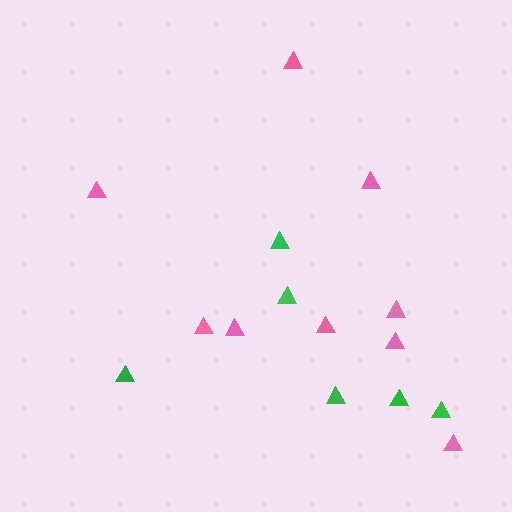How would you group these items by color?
There are 2 groups: one group of pink triangles (9) and one group of green triangles (6).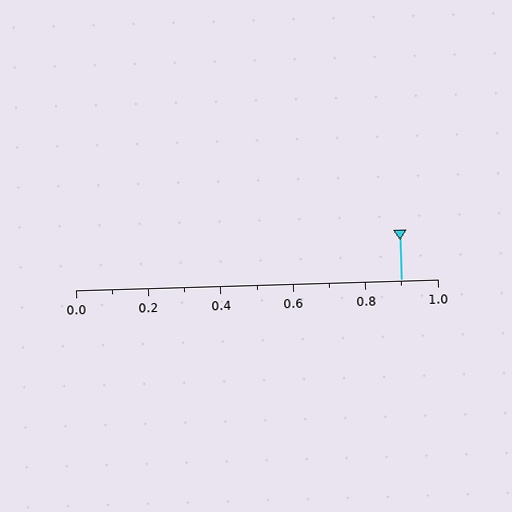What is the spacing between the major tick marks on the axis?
The major ticks are spaced 0.2 apart.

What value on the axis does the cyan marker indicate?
The marker indicates approximately 0.9.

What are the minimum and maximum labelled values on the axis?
The axis runs from 0.0 to 1.0.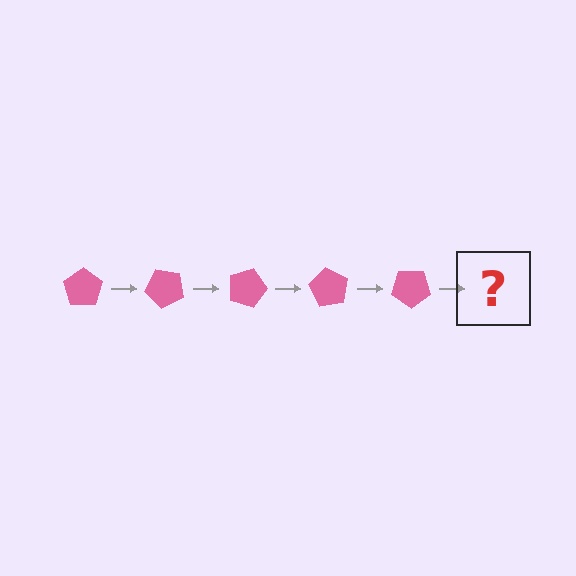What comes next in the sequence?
The next element should be a pink pentagon rotated 225 degrees.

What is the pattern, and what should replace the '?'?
The pattern is that the pentagon rotates 45 degrees each step. The '?' should be a pink pentagon rotated 225 degrees.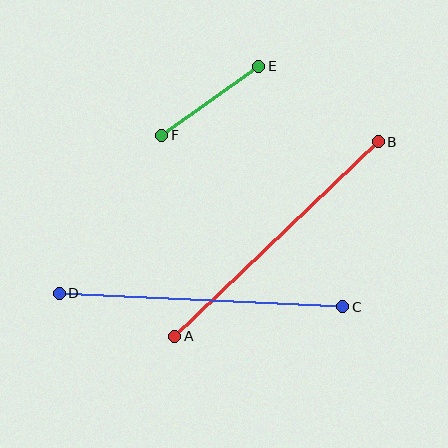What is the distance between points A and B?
The distance is approximately 282 pixels.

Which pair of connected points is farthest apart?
Points C and D are farthest apart.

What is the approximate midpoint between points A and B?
The midpoint is at approximately (276, 239) pixels.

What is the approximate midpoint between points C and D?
The midpoint is at approximately (201, 300) pixels.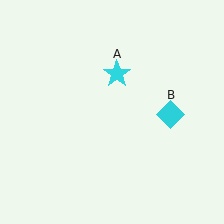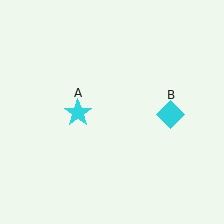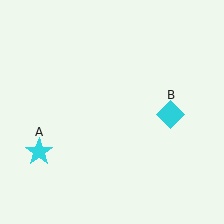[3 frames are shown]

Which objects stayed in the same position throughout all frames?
Cyan diamond (object B) remained stationary.